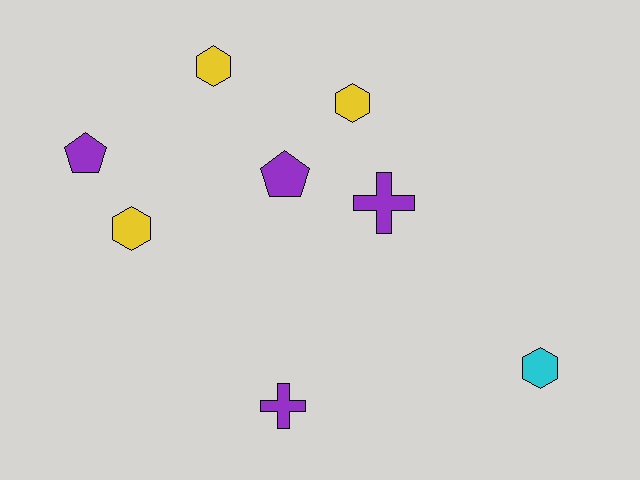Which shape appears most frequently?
Hexagon, with 4 objects.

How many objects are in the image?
There are 8 objects.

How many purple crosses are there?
There are 2 purple crosses.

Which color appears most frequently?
Purple, with 4 objects.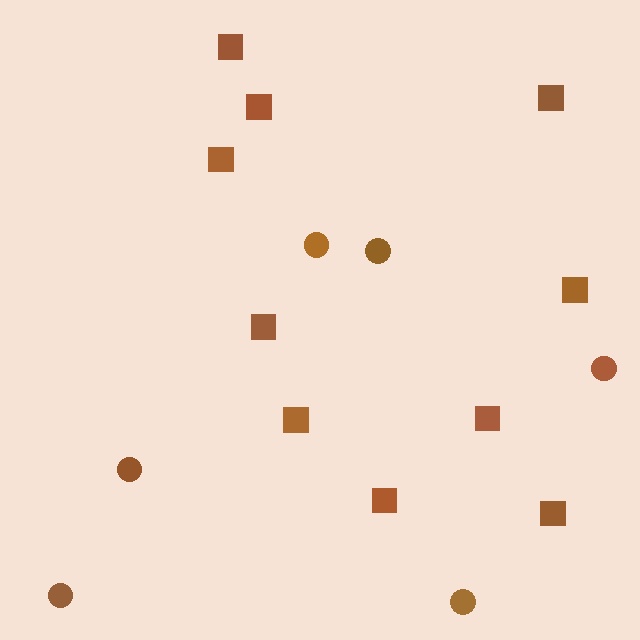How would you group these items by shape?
There are 2 groups: one group of squares (10) and one group of circles (6).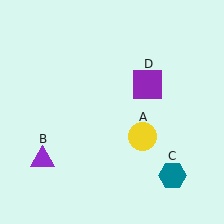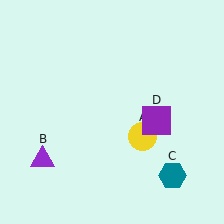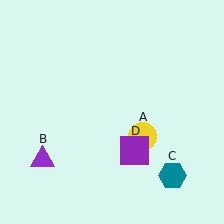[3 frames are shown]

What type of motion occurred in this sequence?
The purple square (object D) rotated clockwise around the center of the scene.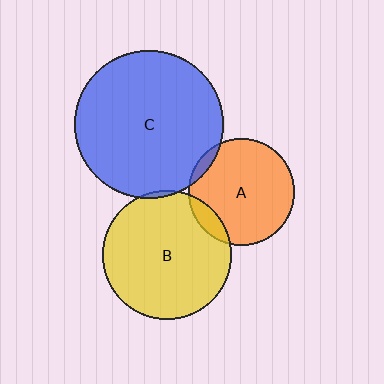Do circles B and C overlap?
Yes.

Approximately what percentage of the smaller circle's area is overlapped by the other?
Approximately 5%.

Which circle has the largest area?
Circle C (blue).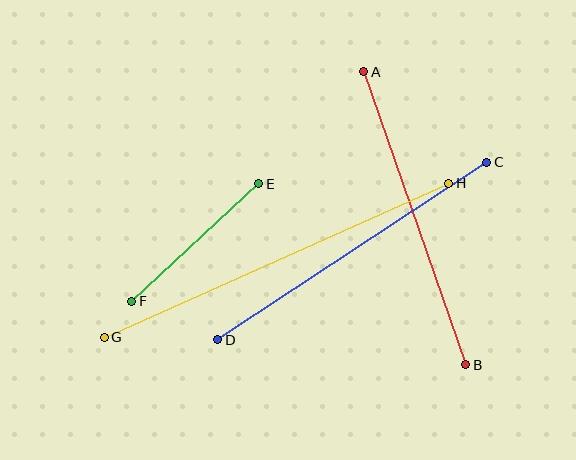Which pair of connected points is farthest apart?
Points G and H are farthest apart.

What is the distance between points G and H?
The distance is approximately 377 pixels.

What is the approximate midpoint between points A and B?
The midpoint is at approximately (415, 218) pixels.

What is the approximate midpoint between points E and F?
The midpoint is at approximately (195, 242) pixels.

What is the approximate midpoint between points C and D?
The midpoint is at approximately (352, 251) pixels.